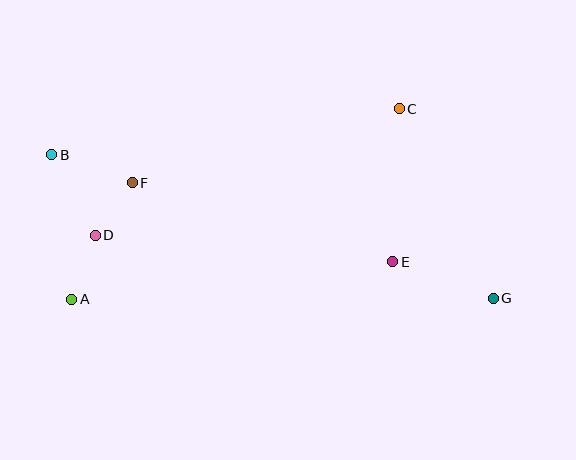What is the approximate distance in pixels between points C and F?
The distance between C and F is approximately 277 pixels.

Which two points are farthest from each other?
Points B and G are farthest from each other.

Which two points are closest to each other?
Points D and F are closest to each other.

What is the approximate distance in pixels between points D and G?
The distance between D and G is approximately 403 pixels.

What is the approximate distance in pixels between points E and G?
The distance between E and G is approximately 107 pixels.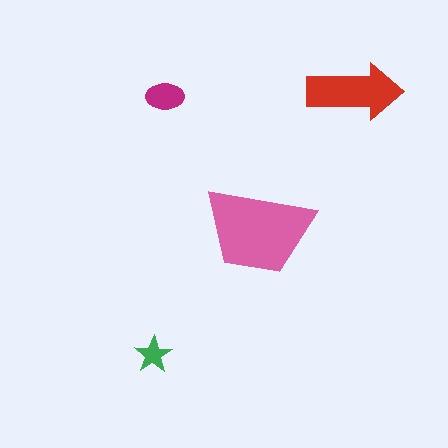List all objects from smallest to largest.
The green star, the magenta ellipse, the red arrow, the pink trapezoid.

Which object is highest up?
The red arrow is topmost.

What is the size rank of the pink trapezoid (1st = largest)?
1st.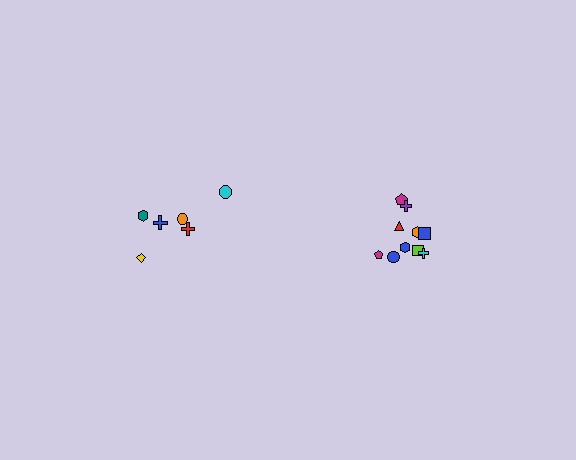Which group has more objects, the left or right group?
The right group.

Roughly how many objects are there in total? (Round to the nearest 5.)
Roughly 15 objects in total.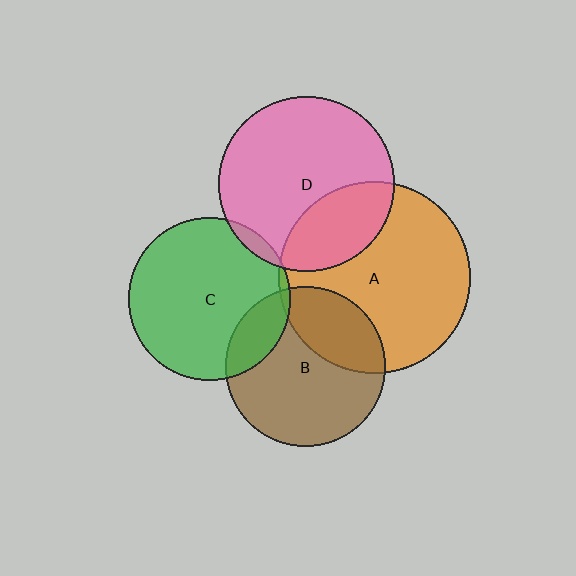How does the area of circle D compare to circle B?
Approximately 1.2 times.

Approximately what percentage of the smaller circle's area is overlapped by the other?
Approximately 30%.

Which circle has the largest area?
Circle A (orange).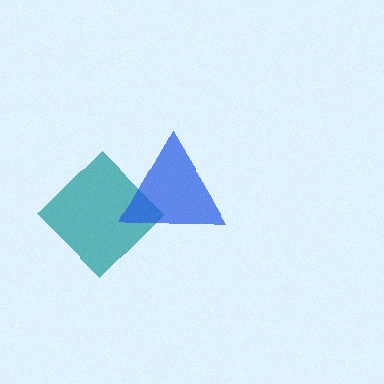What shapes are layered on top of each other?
The layered shapes are: a teal diamond, a blue triangle.